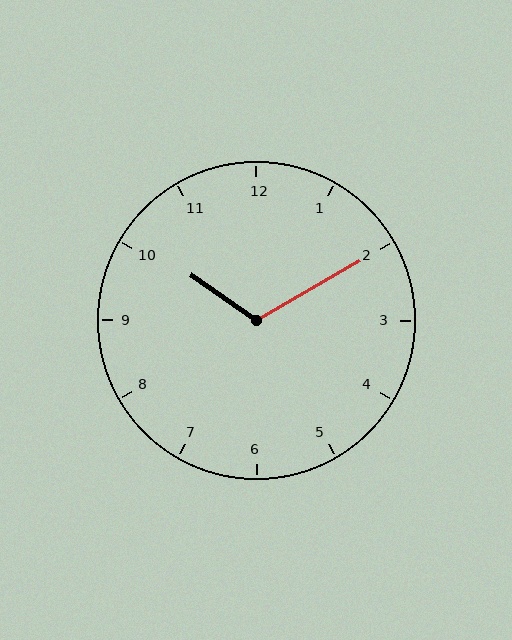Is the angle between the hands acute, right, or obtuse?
It is obtuse.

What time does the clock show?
10:10.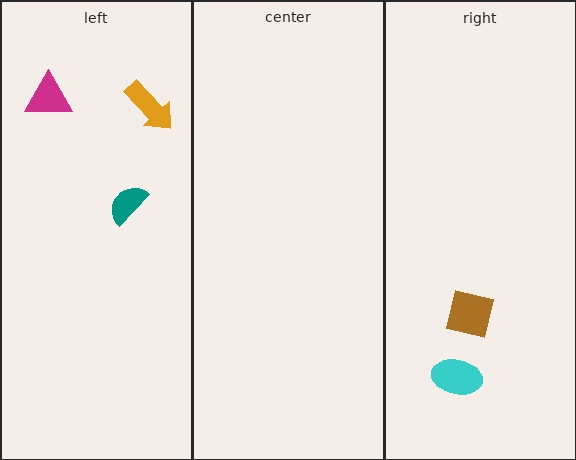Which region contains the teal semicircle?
The left region.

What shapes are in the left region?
The orange arrow, the magenta triangle, the teal semicircle.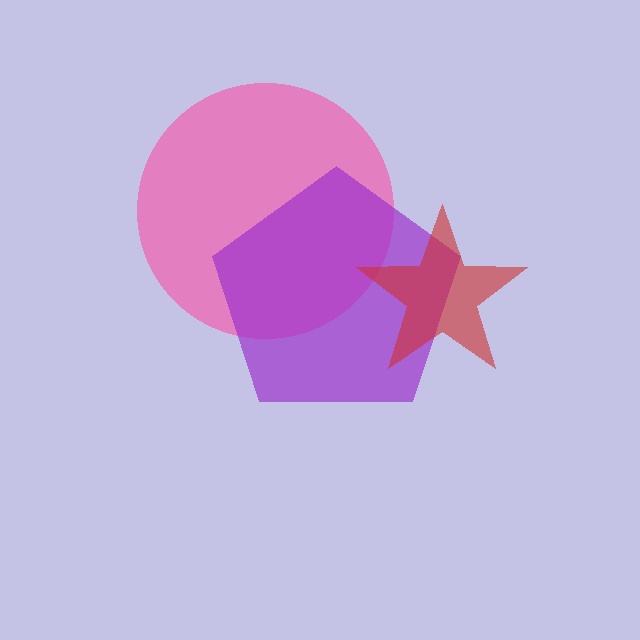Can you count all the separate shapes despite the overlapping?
Yes, there are 3 separate shapes.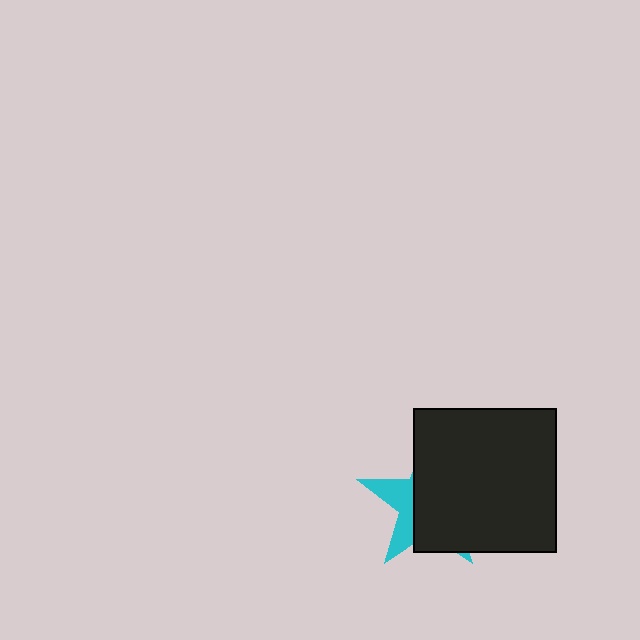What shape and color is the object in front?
The object in front is a black square.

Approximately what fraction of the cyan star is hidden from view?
Roughly 69% of the cyan star is hidden behind the black square.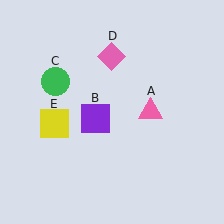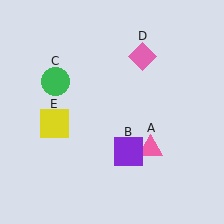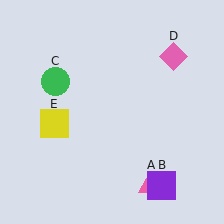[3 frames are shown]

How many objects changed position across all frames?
3 objects changed position: pink triangle (object A), purple square (object B), pink diamond (object D).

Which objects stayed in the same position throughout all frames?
Green circle (object C) and yellow square (object E) remained stationary.